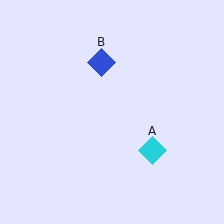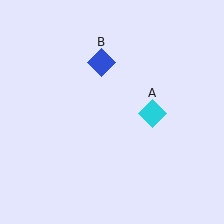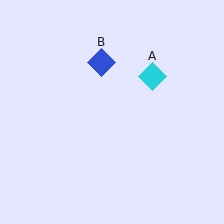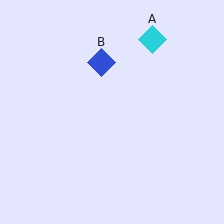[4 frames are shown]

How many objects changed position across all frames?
1 object changed position: cyan diamond (object A).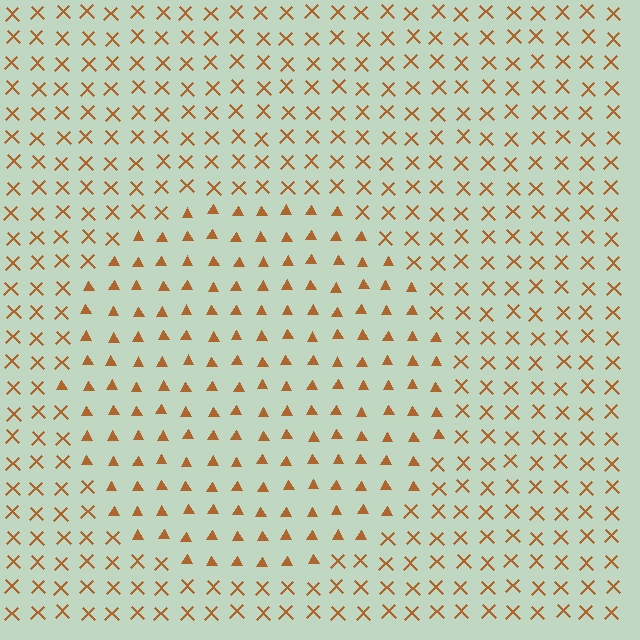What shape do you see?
I see a circle.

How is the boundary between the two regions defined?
The boundary is defined by a change in element shape: triangles inside vs. X marks outside. All elements share the same color and spacing.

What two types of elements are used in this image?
The image uses triangles inside the circle region and X marks outside it.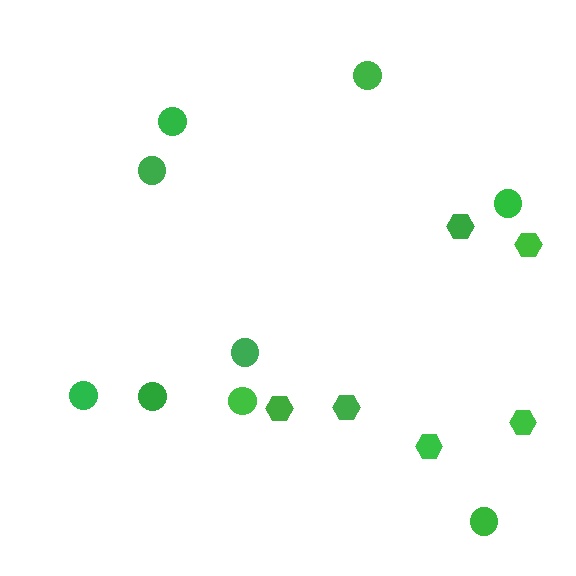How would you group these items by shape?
There are 2 groups: one group of hexagons (6) and one group of circles (9).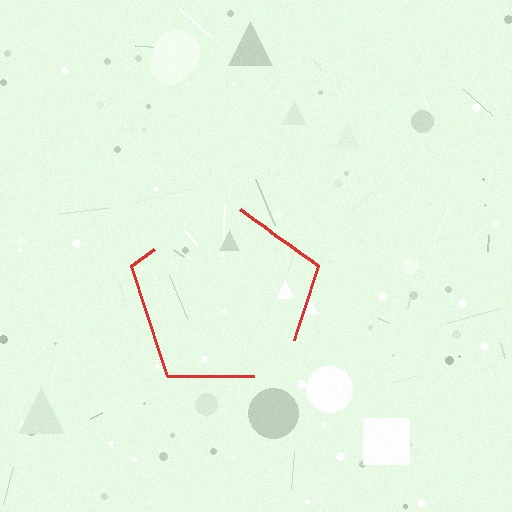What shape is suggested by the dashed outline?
The dashed outline suggests a pentagon.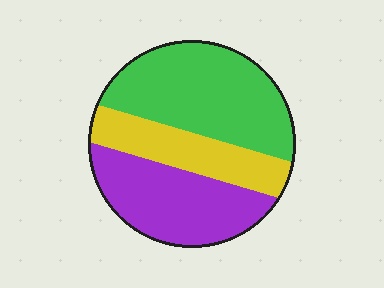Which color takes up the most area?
Green, at roughly 45%.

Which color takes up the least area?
Yellow, at roughly 25%.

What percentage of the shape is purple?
Purple takes up between a quarter and a half of the shape.